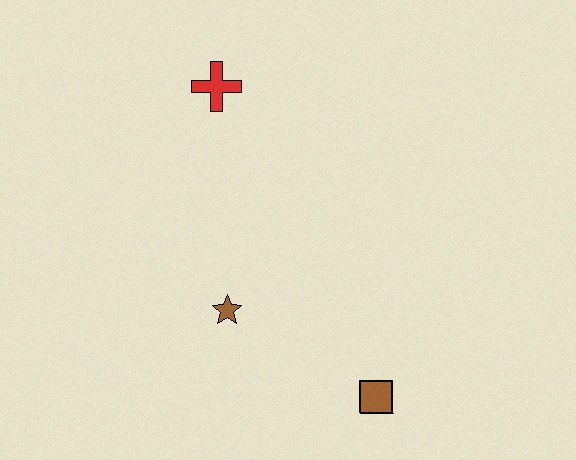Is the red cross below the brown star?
No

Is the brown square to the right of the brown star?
Yes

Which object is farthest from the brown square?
The red cross is farthest from the brown square.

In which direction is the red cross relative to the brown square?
The red cross is above the brown square.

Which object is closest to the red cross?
The brown star is closest to the red cross.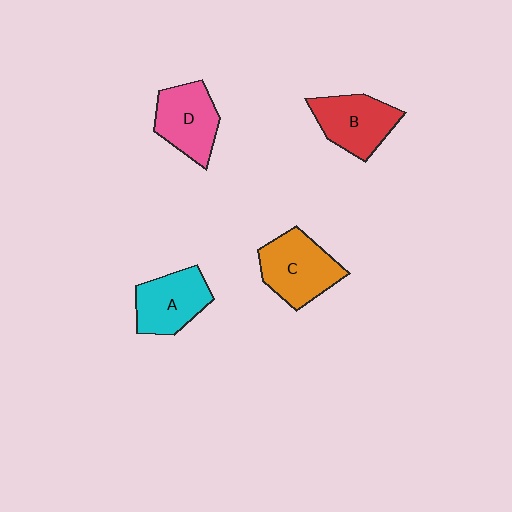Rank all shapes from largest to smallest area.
From largest to smallest: C (orange), B (red), D (pink), A (cyan).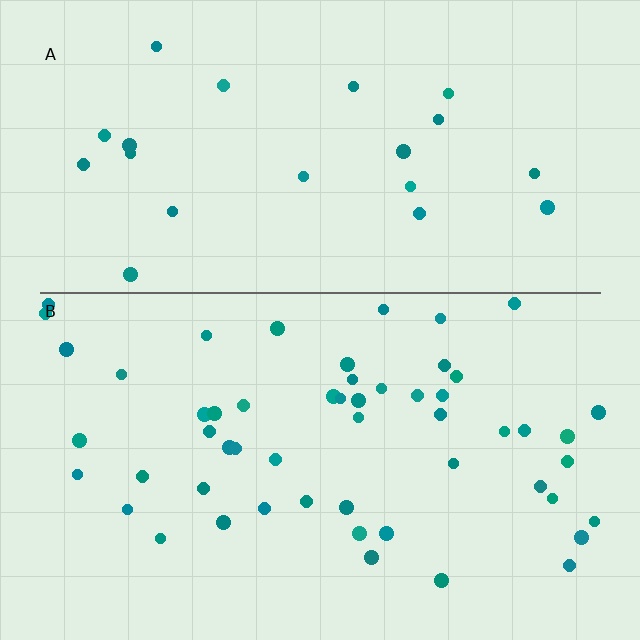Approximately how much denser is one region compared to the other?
Approximately 2.5× — region B over region A.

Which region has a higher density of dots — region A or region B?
B (the bottom).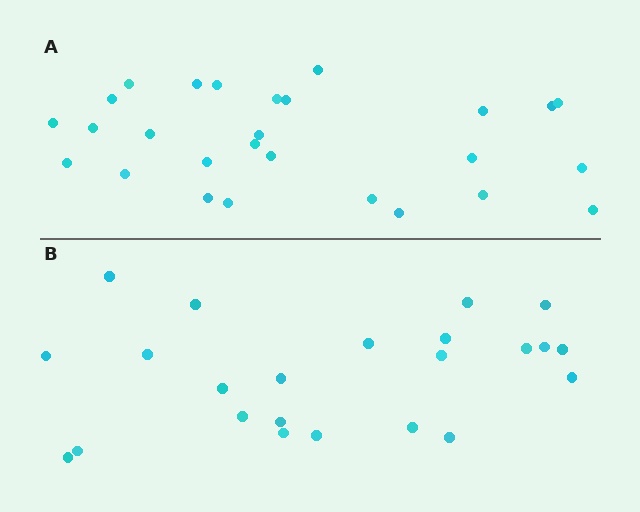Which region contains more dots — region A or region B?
Region A (the top region) has more dots.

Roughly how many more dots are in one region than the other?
Region A has about 4 more dots than region B.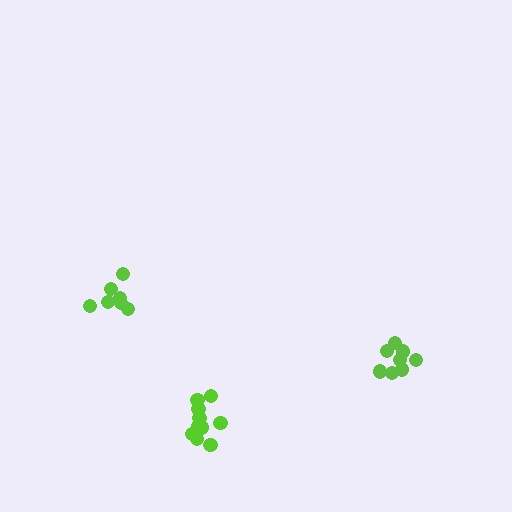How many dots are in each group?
Group 1: 8 dots, Group 2: 7 dots, Group 3: 10 dots (25 total).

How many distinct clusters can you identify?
There are 3 distinct clusters.